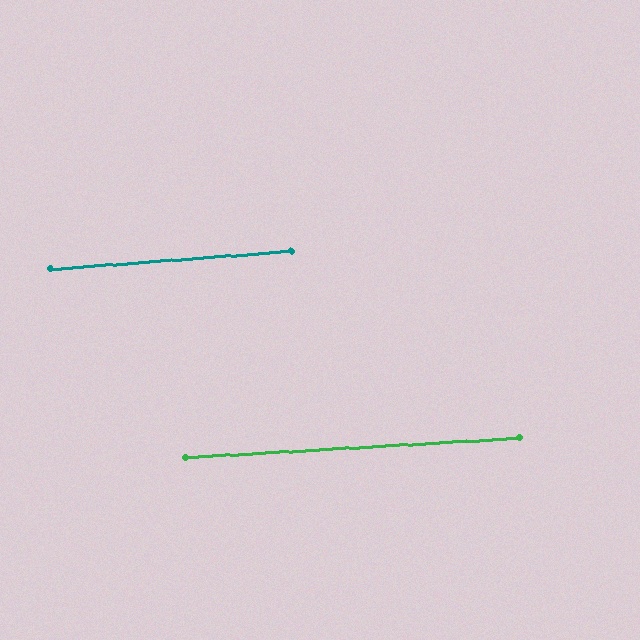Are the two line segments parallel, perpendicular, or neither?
Parallel — their directions differ by only 0.6°.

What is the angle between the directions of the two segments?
Approximately 1 degree.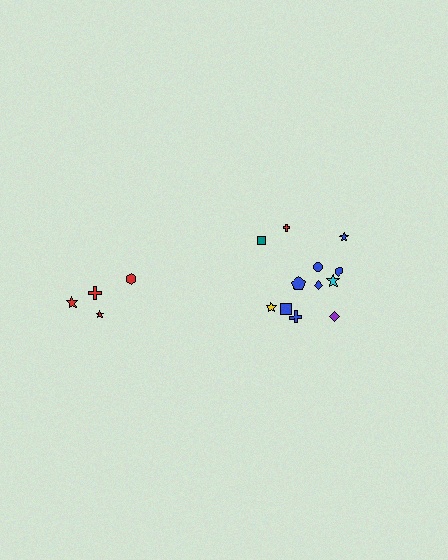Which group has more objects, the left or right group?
The right group.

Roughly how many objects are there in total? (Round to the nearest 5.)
Roughly 15 objects in total.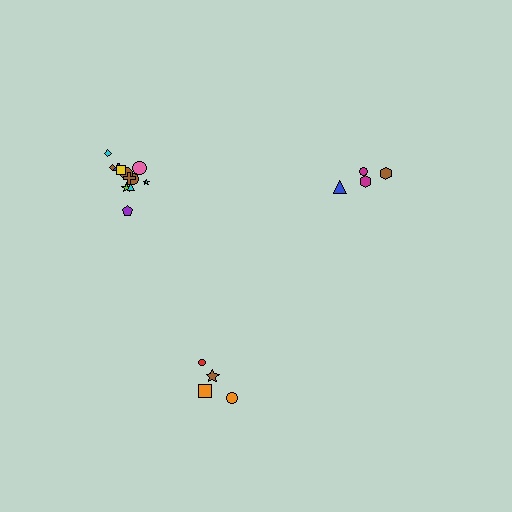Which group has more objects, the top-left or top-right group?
The top-left group.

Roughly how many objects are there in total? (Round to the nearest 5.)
Roughly 20 objects in total.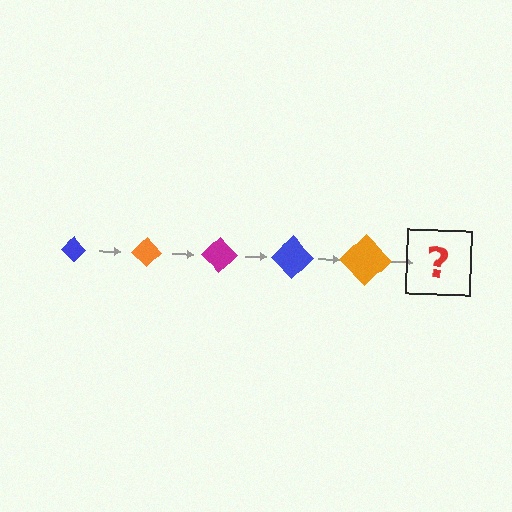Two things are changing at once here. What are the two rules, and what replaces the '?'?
The two rules are that the diamond grows larger each step and the color cycles through blue, orange, and magenta. The '?' should be a magenta diamond, larger than the previous one.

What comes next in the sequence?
The next element should be a magenta diamond, larger than the previous one.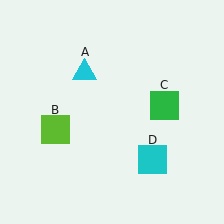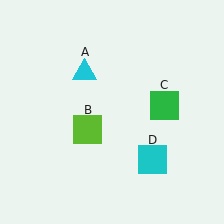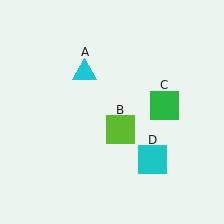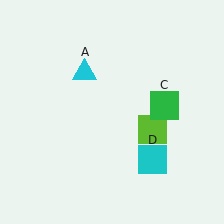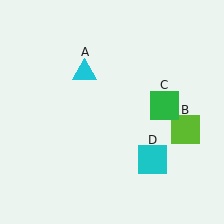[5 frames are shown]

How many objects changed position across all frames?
1 object changed position: lime square (object B).